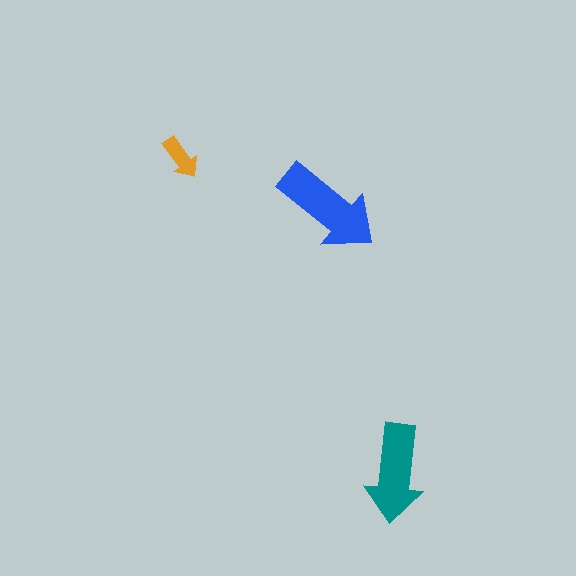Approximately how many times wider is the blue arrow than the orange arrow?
About 2.5 times wider.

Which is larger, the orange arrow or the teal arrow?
The teal one.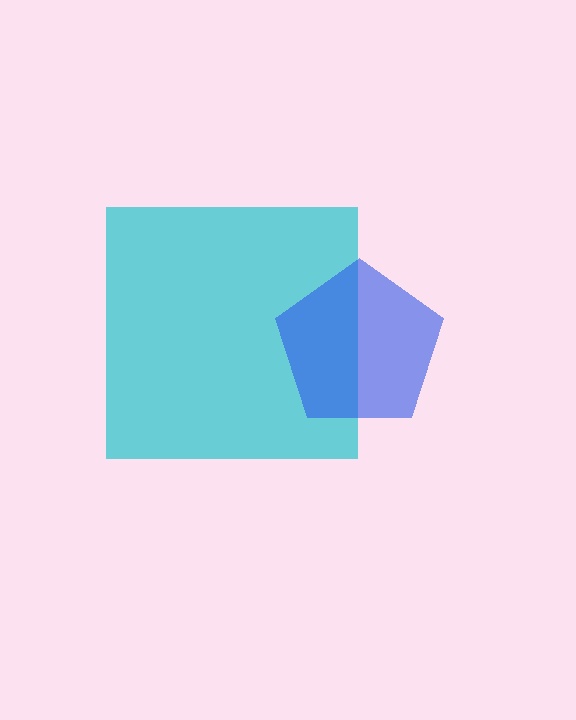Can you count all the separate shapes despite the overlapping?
Yes, there are 2 separate shapes.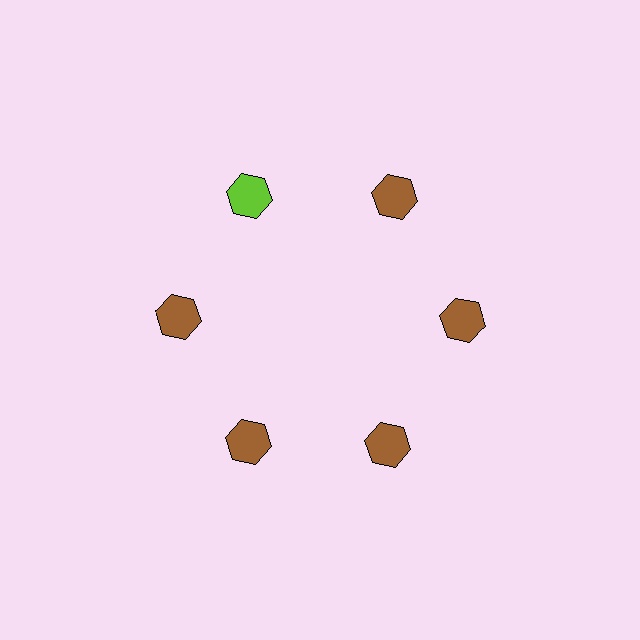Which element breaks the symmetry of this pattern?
The lime hexagon at roughly the 11 o'clock position breaks the symmetry. All other shapes are brown hexagons.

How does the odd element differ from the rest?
It has a different color: lime instead of brown.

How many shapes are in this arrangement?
There are 6 shapes arranged in a ring pattern.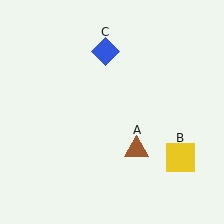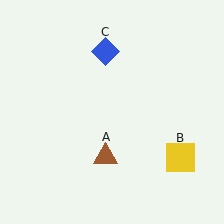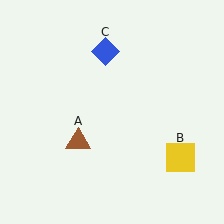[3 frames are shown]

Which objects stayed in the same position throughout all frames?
Yellow square (object B) and blue diamond (object C) remained stationary.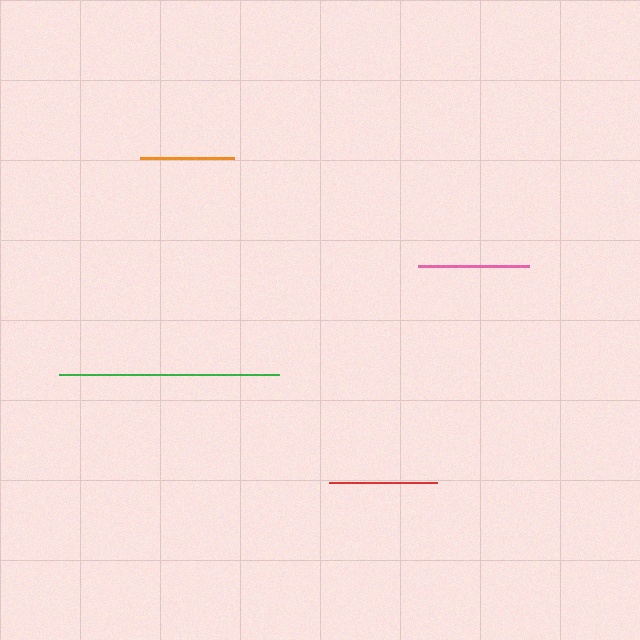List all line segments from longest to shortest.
From longest to shortest: green, pink, red, orange.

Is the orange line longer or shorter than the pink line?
The pink line is longer than the orange line.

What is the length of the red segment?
The red segment is approximately 109 pixels long.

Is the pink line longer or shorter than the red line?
The pink line is longer than the red line.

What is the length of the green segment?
The green segment is approximately 221 pixels long.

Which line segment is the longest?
The green line is the longest at approximately 221 pixels.